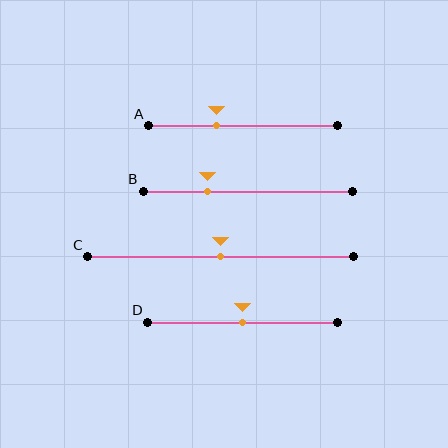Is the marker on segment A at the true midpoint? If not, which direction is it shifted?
No, the marker on segment A is shifted to the left by about 14% of the segment length.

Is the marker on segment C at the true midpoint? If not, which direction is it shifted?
Yes, the marker on segment C is at the true midpoint.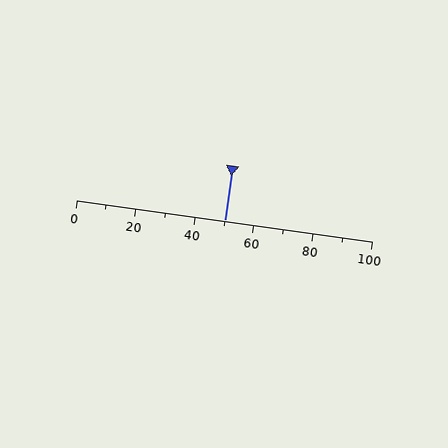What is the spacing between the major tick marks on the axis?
The major ticks are spaced 20 apart.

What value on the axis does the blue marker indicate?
The marker indicates approximately 50.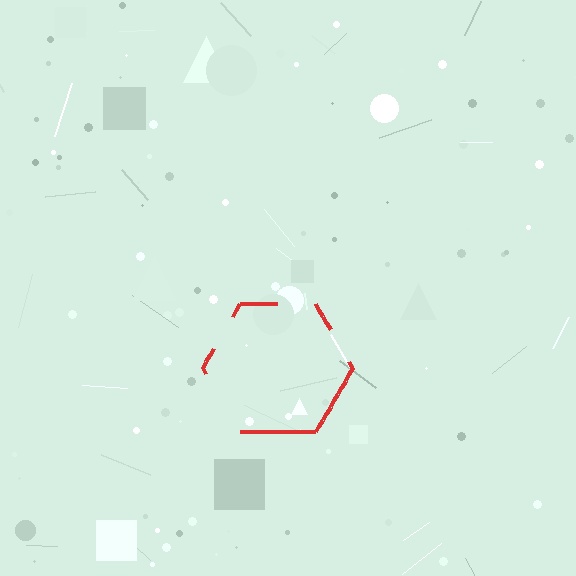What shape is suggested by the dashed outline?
The dashed outline suggests a hexagon.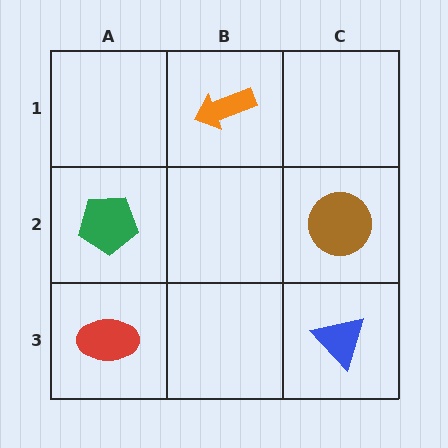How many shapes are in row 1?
1 shape.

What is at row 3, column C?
A blue triangle.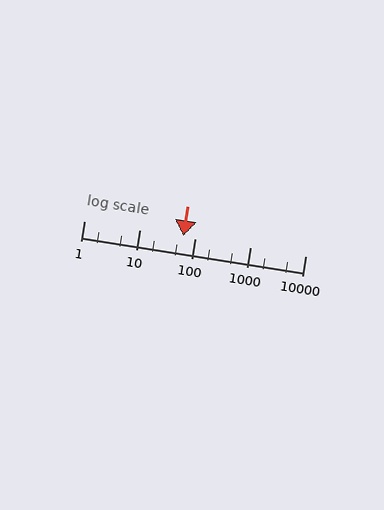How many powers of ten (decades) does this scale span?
The scale spans 4 decades, from 1 to 10000.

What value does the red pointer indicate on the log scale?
The pointer indicates approximately 63.